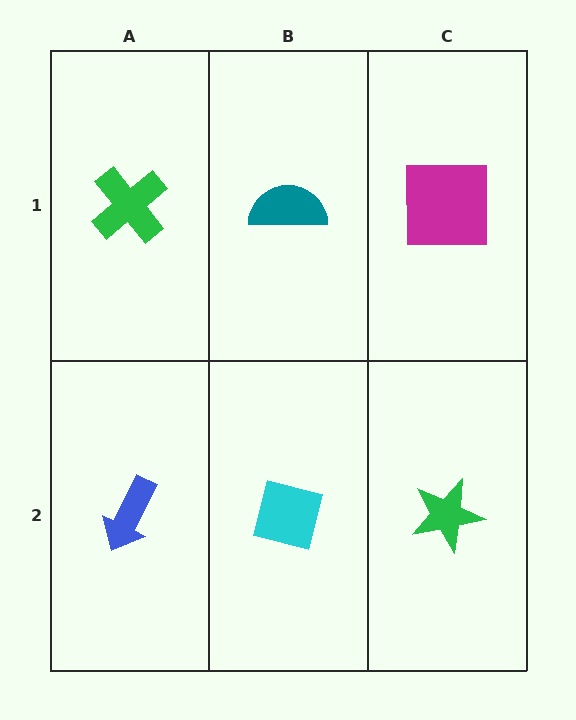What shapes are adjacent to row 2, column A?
A green cross (row 1, column A), a cyan square (row 2, column B).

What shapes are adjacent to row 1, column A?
A blue arrow (row 2, column A), a teal semicircle (row 1, column B).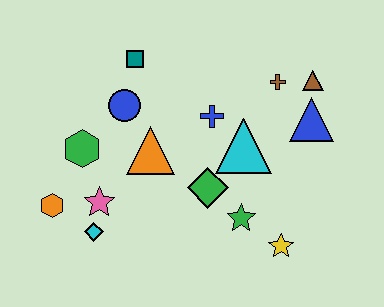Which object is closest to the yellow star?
The green star is closest to the yellow star.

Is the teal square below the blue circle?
No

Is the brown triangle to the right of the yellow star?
Yes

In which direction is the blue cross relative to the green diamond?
The blue cross is above the green diamond.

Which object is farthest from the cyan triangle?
The orange hexagon is farthest from the cyan triangle.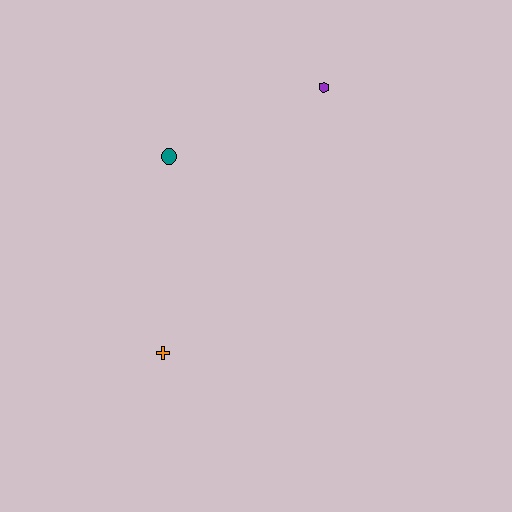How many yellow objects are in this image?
There are no yellow objects.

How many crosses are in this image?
There is 1 cross.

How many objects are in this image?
There are 3 objects.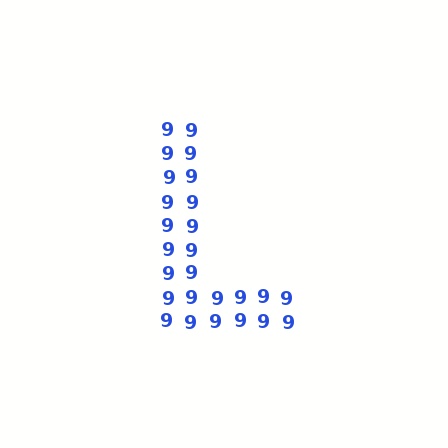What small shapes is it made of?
It is made of small digit 9's.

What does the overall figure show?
The overall figure shows the letter L.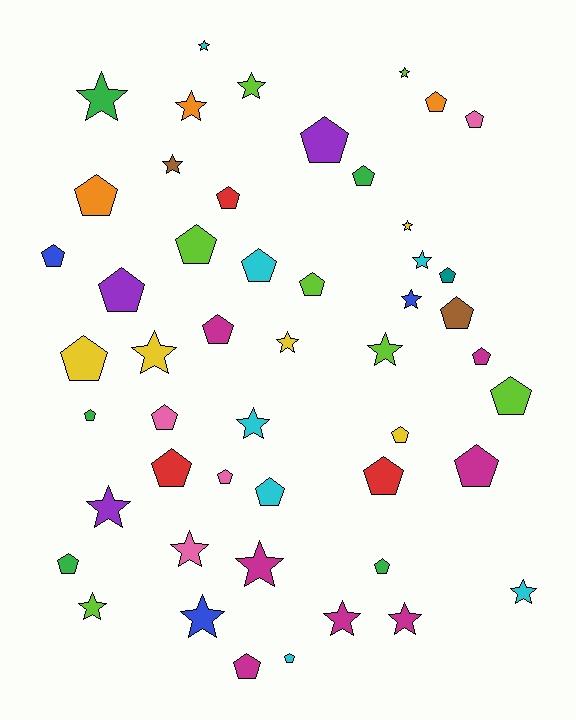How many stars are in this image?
There are 21 stars.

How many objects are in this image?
There are 50 objects.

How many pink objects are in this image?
There are 4 pink objects.